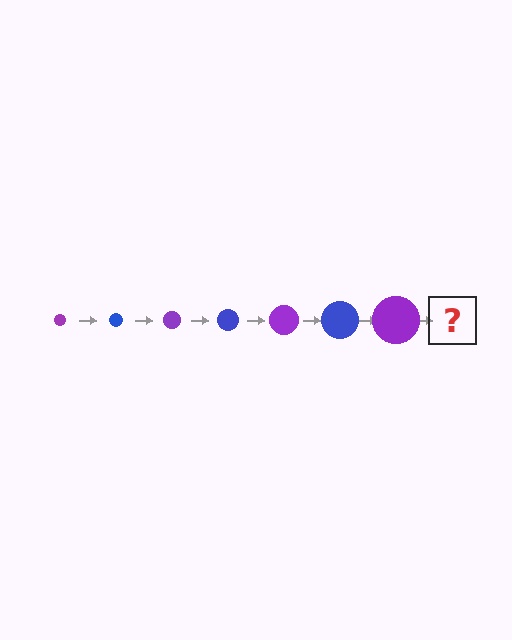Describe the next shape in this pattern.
It should be a blue circle, larger than the previous one.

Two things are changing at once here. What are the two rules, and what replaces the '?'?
The two rules are that the circle grows larger each step and the color cycles through purple and blue. The '?' should be a blue circle, larger than the previous one.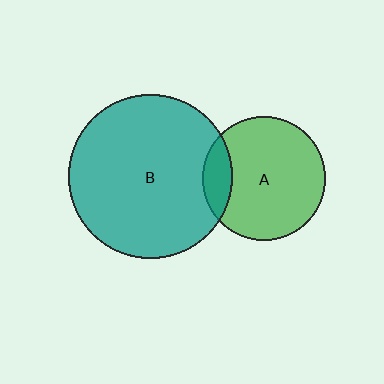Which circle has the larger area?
Circle B (teal).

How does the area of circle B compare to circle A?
Approximately 1.8 times.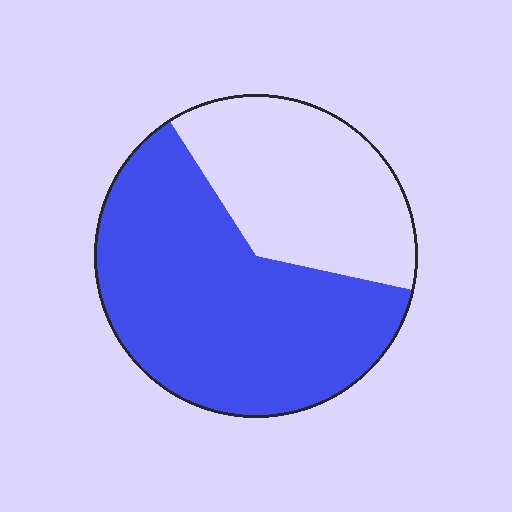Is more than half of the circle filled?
Yes.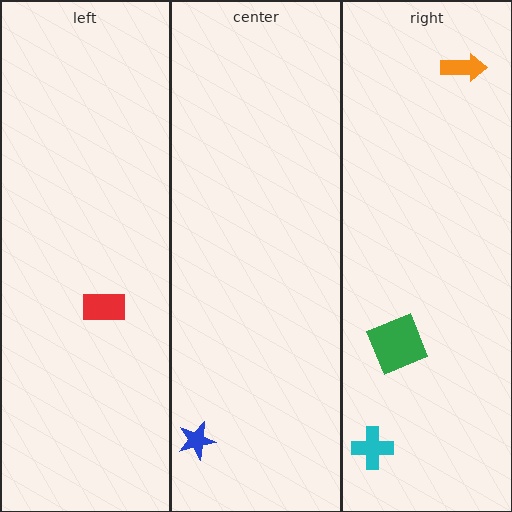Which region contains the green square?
The right region.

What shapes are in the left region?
The red rectangle.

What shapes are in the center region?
The blue star.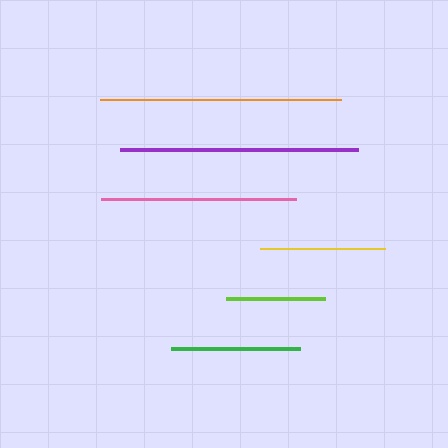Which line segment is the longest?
The orange line is the longest at approximately 241 pixels.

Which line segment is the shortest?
The lime line is the shortest at approximately 99 pixels.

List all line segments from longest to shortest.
From longest to shortest: orange, purple, pink, green, yellow, lime.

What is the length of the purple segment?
The purple segment is approximately 238 pixels long.